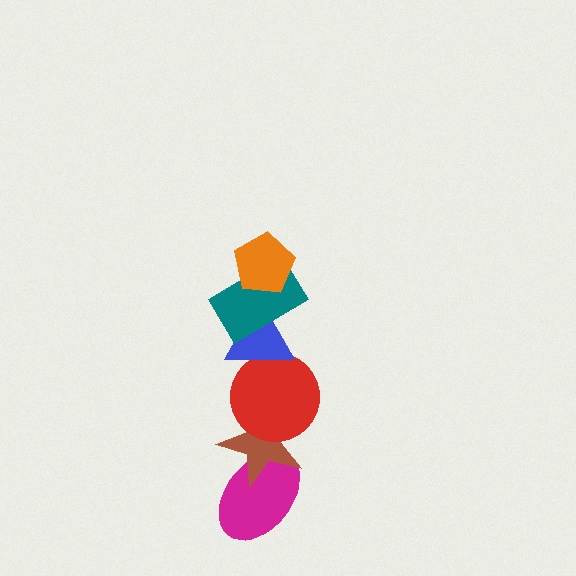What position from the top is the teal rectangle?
The teal rectangle is 2nd from the top.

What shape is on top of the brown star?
The red circle is on top of the brown star.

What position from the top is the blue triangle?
The blue triangle is 3rd from the top.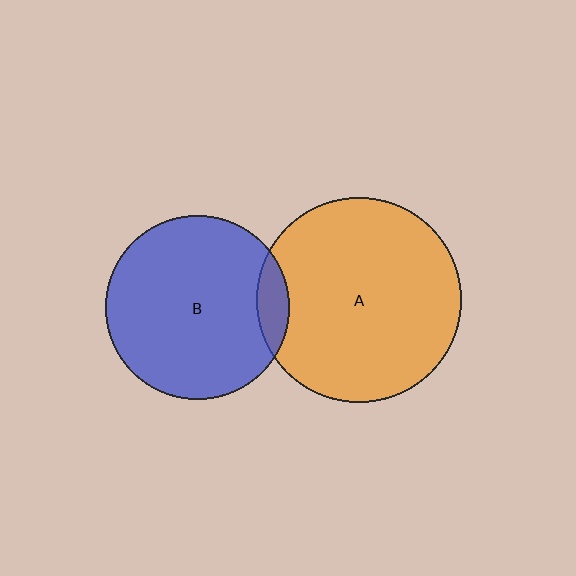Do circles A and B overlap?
Yes.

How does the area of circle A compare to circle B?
Approximately 1.2 times.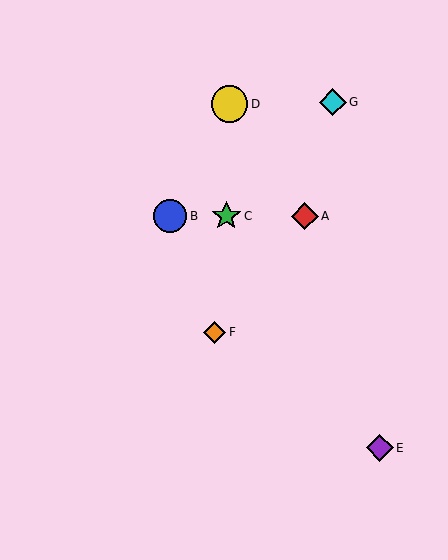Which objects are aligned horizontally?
Objects A, B, C are aligned horizontally.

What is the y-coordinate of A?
Object A is at y≈216.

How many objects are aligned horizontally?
3 objects (A, B, C) are aligned horizontally.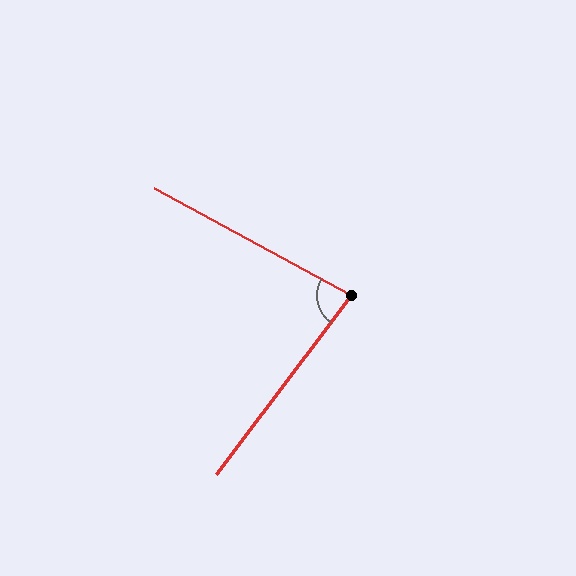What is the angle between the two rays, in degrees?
Approximately 82 degrees.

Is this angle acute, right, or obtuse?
It is acute.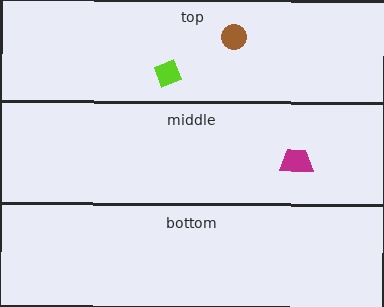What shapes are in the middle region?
The magenta trapezoid.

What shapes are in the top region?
The brown circle, the lime diamond.